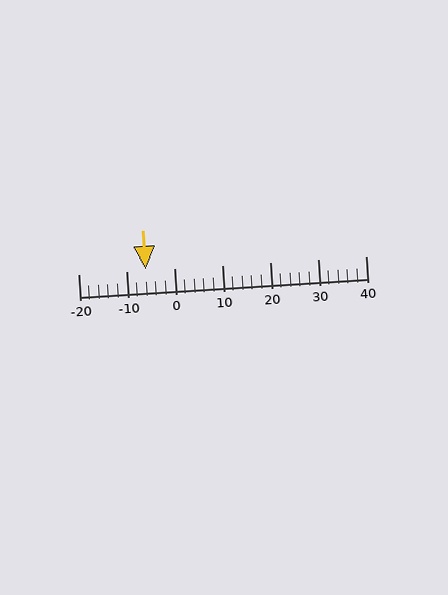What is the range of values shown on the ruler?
The ruler shows values from -20 to 40.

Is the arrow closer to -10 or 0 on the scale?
The arrow is closer to -10.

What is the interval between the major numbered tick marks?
The major tick marks are spaced 10 units apart.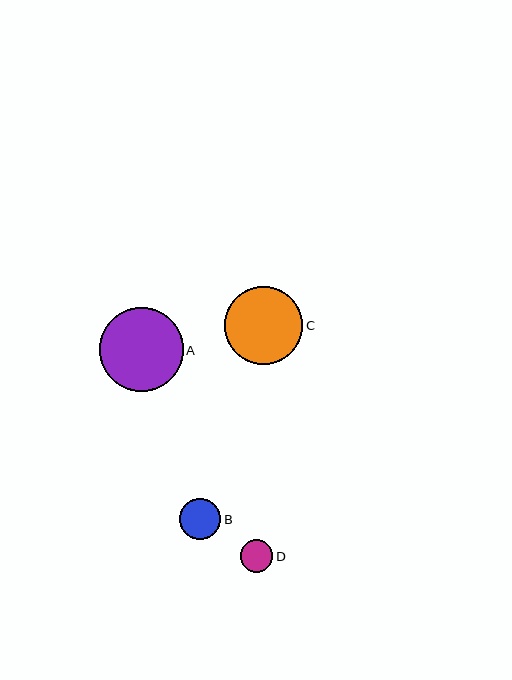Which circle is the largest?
Circle A is the largest with a size of approximately 84 pixels.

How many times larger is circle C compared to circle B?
Circle C is approximately 1.9 times the size of circle B.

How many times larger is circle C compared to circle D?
Circle C is approximately 2.4 times the size of circle D.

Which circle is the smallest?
Circle D is the smallest with a size of approximately 32 pixels.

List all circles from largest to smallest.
From largest to smallest: A, C, B, D.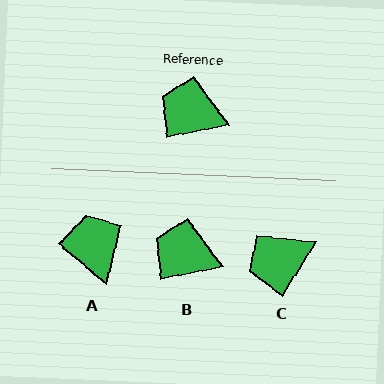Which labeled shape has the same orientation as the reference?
B.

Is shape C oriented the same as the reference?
No, it is off by about 47 degrees.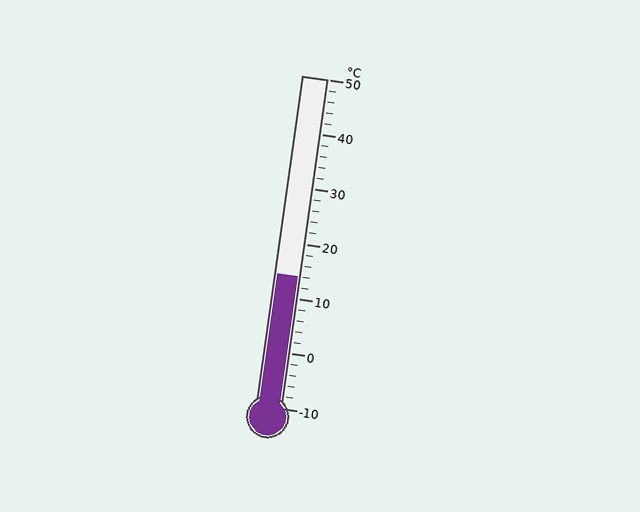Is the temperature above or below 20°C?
The temperature is below 20°C.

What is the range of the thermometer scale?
The thermometer scale ranges from -10°C to 50°C.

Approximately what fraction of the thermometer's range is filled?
The thermometer is filled to approximately 40% of its range.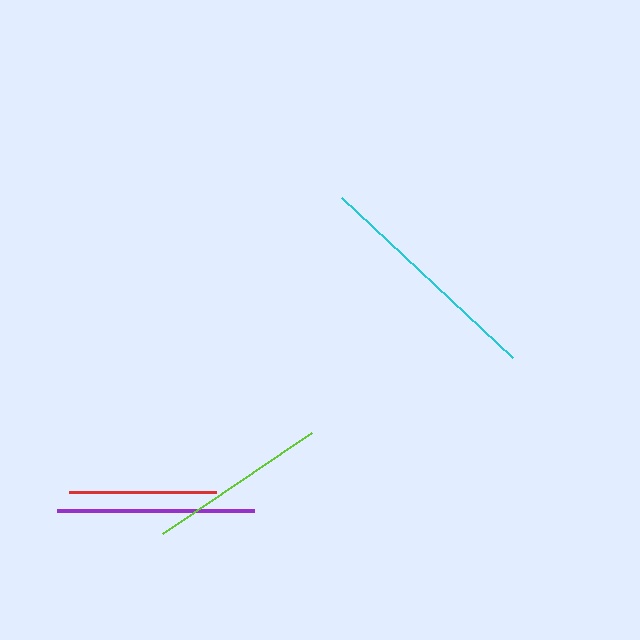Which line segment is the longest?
The cyan line is the longest at approximately 234 pixels.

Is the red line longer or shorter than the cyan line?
The cyan line is longer than the red line.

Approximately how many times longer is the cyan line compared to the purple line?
The cyan line is approximately 1.2 times the length of the purple line.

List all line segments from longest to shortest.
From longest to shortest: cyan, purple, lime, red.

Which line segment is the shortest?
The red line is the shortest at approximately 147 pixels.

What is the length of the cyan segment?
The cyan segment is approximately 234 pixels long.